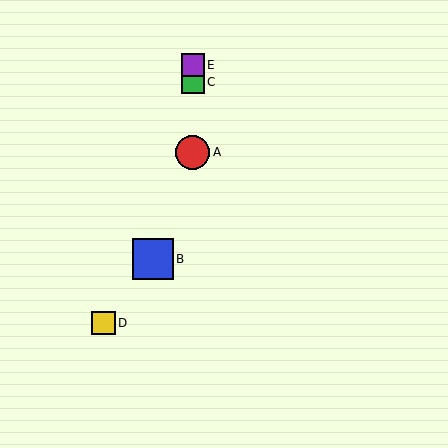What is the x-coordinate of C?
Object C is at x≈193.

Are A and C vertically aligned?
Yes, both are at x≈193.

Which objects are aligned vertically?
Objects A, C, E are aligned vertically.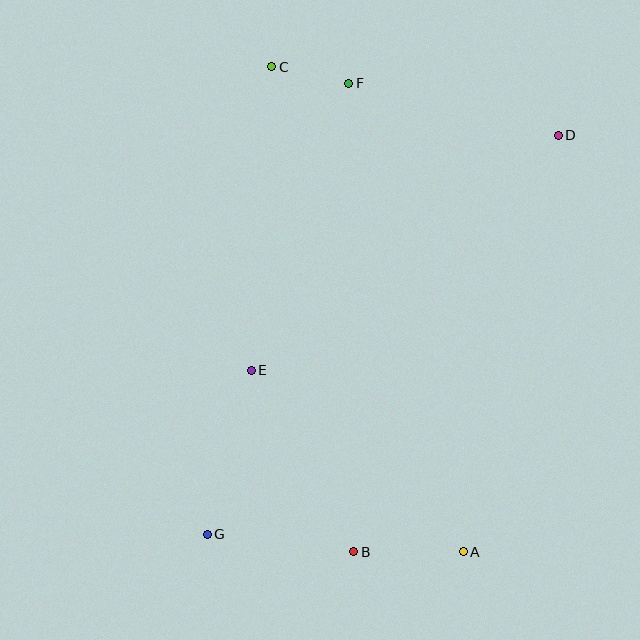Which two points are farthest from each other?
Points D and G are farthest from each other.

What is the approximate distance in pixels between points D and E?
The distance between D and E is approximately 387 pixels.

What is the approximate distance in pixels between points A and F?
The distance between A and F is approximately 482 pixels.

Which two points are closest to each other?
Points C and F are closest to each other.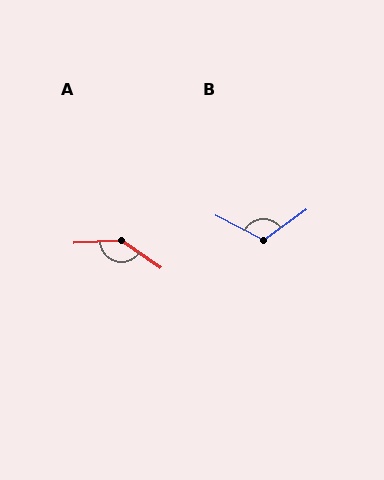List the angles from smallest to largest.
B (117°), A (142°).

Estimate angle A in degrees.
Approximately 142 degrees.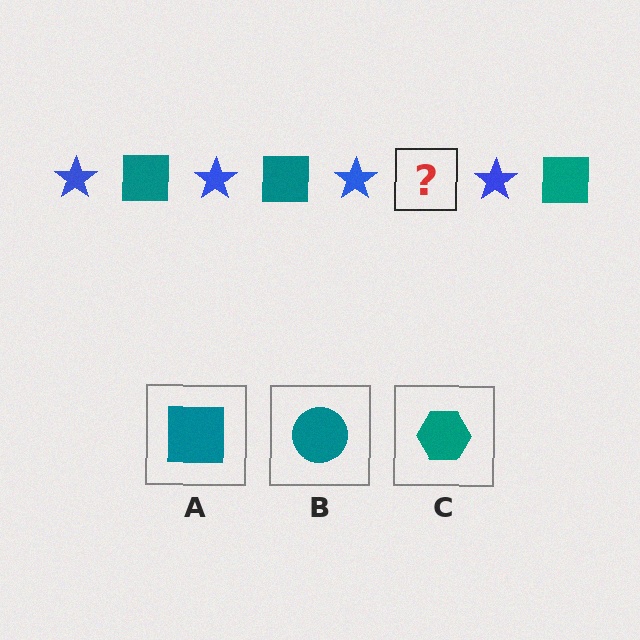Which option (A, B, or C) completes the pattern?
A.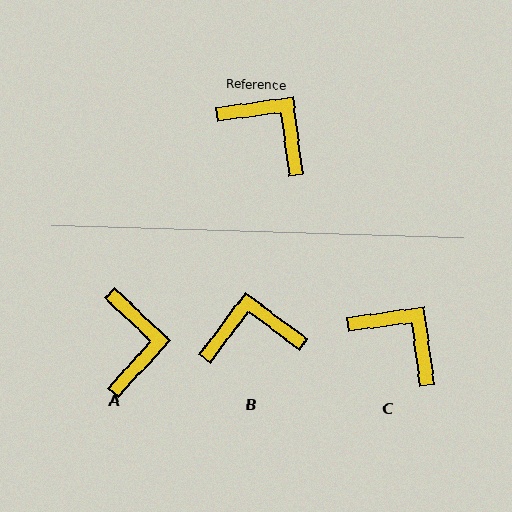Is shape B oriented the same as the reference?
No, it is off by about 46 degrees.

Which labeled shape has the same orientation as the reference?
C.